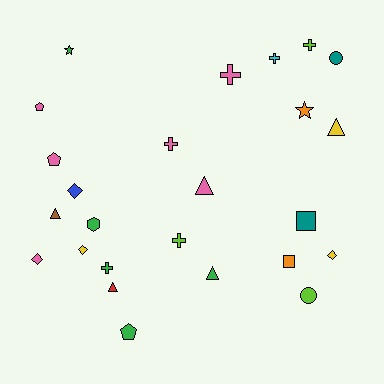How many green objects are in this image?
There are 5 green objects.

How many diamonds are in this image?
There are 4 diamonds.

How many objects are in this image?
There are 25 objects.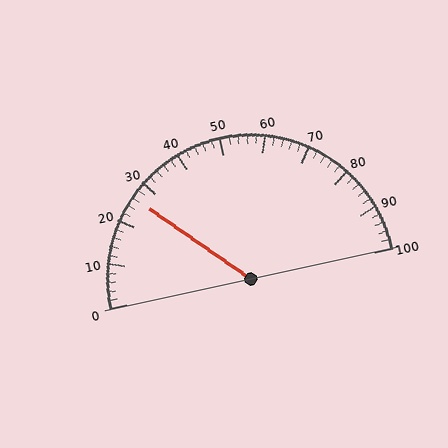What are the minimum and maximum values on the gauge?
The gauge ranges from 0 to 100.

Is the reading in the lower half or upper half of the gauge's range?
The reading is in the lower half of the range (0 to 100).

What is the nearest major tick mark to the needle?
The nearest major tick mark is 30.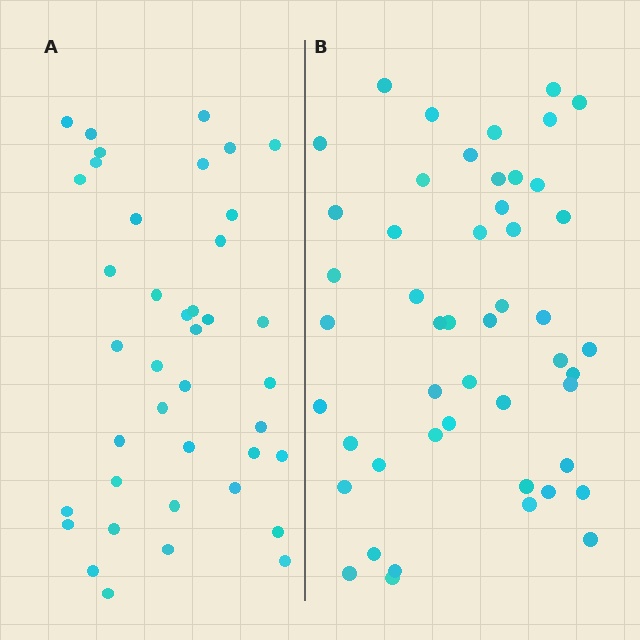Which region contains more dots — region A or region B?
Region B (the right region) has more dots.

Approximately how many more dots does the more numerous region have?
Region B has roughly 8 or so more dots than region A.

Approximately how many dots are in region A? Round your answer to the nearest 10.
About 40 dots.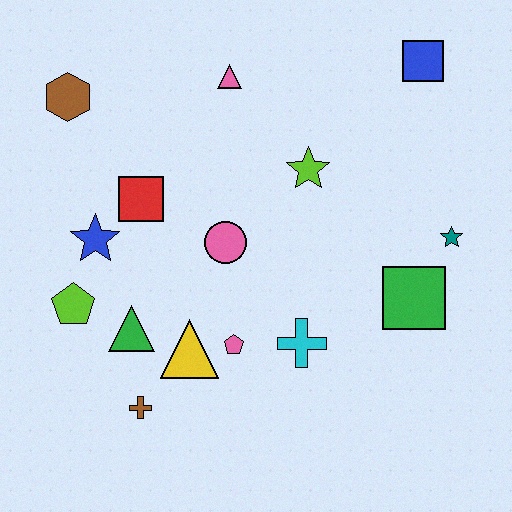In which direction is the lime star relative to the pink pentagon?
The lime star is above the pink pentagon.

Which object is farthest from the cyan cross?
The brown hexagon is farthest from the cyan cross.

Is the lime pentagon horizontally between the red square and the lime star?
No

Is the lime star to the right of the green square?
No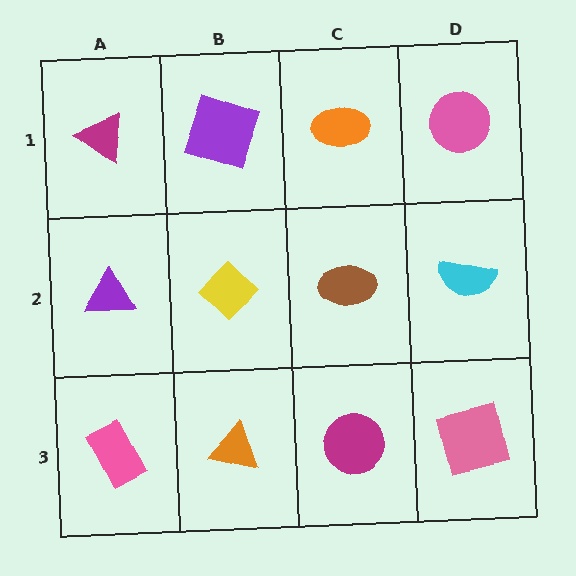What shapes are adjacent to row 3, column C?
A brown ellipse (row 2, column C), an orange triangle (row 3, column B), a pink square (row 3, column D).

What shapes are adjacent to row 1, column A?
A purple triangle (row 2, column A), a purple square (row 1, column B).